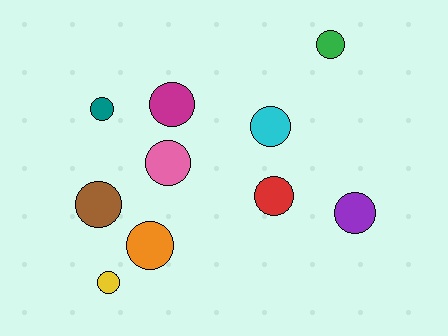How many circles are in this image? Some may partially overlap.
There are 10 circles.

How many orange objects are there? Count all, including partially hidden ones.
There is 1 orange object.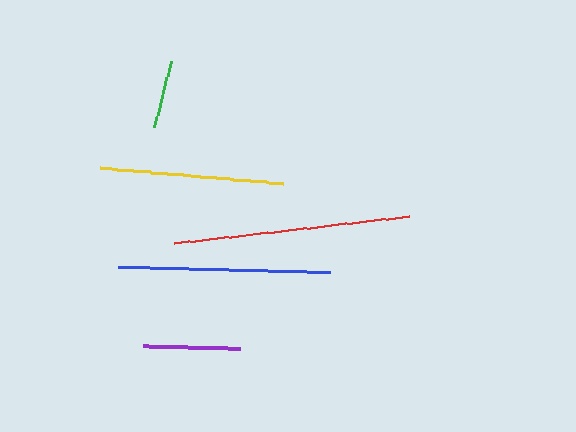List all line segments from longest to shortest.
From longest to shortest: red, blue, yellow, purple, green.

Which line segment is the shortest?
The green line is the shortest at approximately 68 pixels.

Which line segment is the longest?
The red line is the longest at approximately 237 pixels.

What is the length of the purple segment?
The purple segment is approximately 97 pixels long.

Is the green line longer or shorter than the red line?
The red line is longer than the green line.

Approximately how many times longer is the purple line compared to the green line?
The purple line is approximately 1.4 times the length of the green line.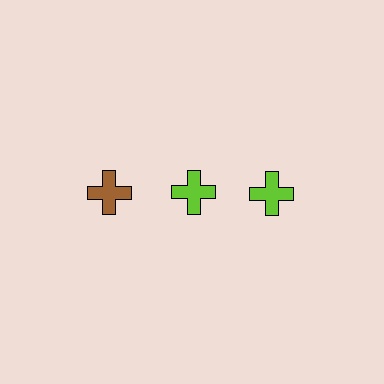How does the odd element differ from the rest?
It has a different color: brown instead of lime.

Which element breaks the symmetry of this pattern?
The brown cross in the top row, leftmost column breaks the symmetry. All other shapes are lime crosses.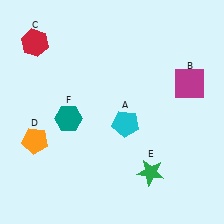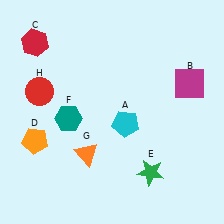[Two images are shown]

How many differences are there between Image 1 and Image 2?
There are 2 differences between the two images.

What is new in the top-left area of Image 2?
A red circle (H) was added in the top-left area of Image 2.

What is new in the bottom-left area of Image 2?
An orange triangle (G) was added in the bottom-left area of Image 2.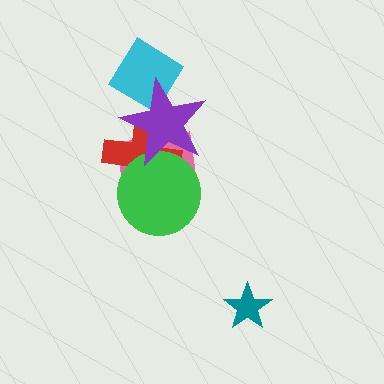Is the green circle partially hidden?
Yes, it is partially covered by another shape.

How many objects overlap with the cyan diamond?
1 object overlaps with the cyan diamond.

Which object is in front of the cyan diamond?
The purple star is in front of the cyan diamond.